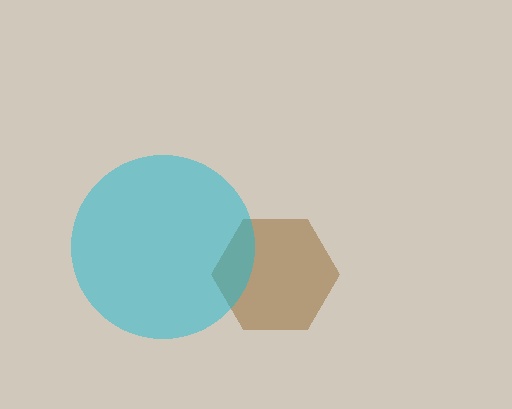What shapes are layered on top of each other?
The layered shapes are: a brown hexagon, a cyan circle.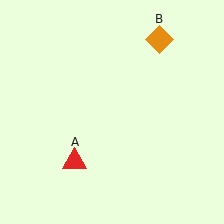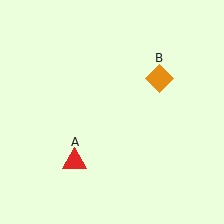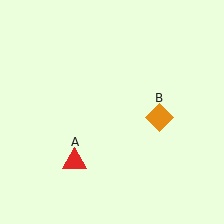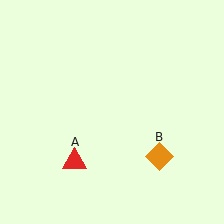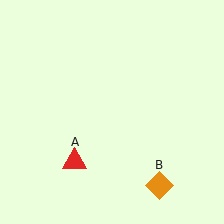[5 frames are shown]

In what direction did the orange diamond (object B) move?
The orange diamond (object B) moved down.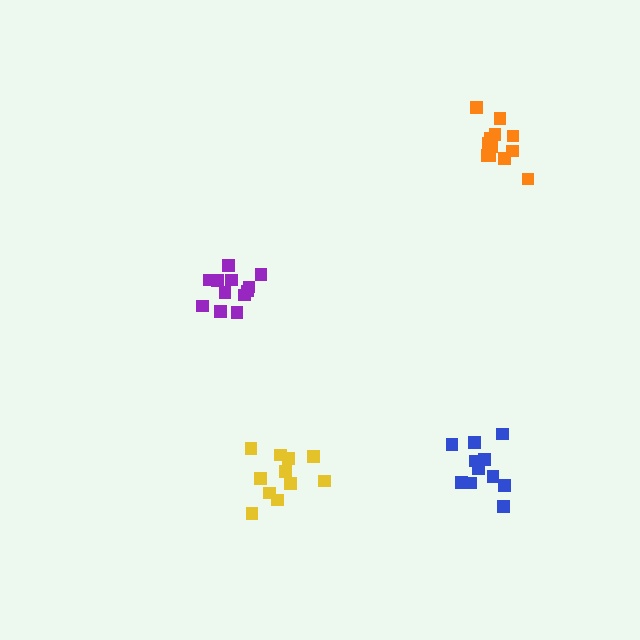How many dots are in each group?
Group 1: 12 dots, Group 2: 11 dots, Group 3: 11 dots, Group 4: 13 dots (47 total).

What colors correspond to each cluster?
The clusters are colored: purple, blue, yellow, orange.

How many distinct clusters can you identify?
There are 4 distinct clusters.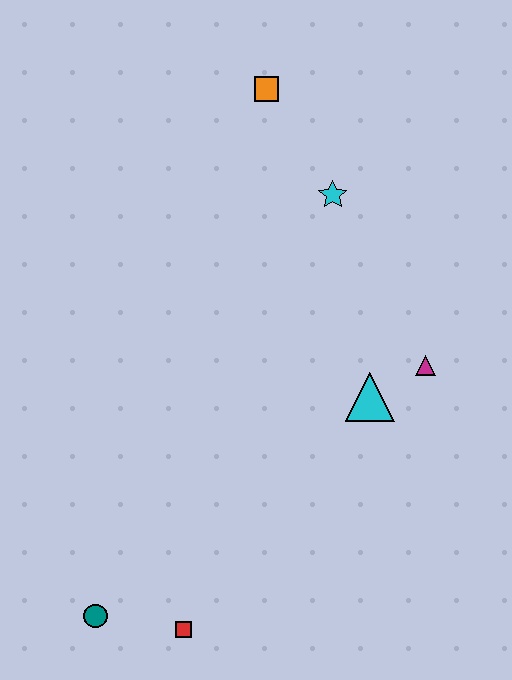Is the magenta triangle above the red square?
Yes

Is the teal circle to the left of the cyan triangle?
Yes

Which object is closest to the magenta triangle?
The cyan triangle is closest to the magenta triangle.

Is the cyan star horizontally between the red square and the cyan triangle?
Yes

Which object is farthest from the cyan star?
The teal circle is farthest from the cyan star.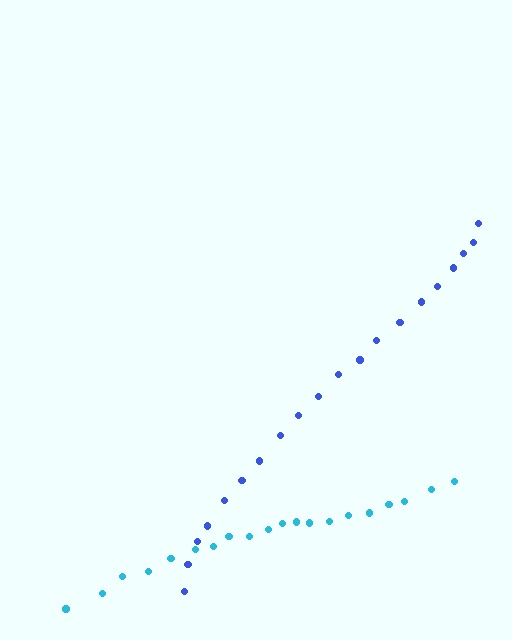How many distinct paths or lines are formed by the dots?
There are 2 distinct paths.